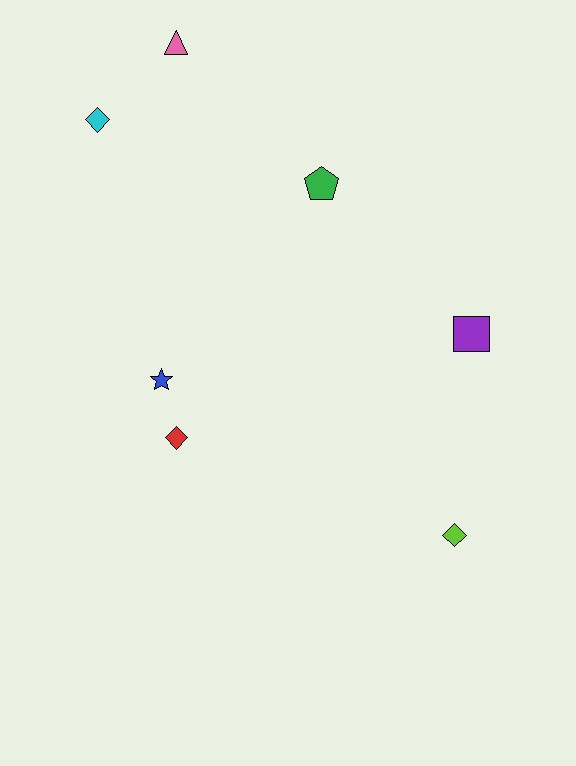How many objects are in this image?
There are 7 objects.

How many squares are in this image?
There is 1 square.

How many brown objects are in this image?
There are no brown objects.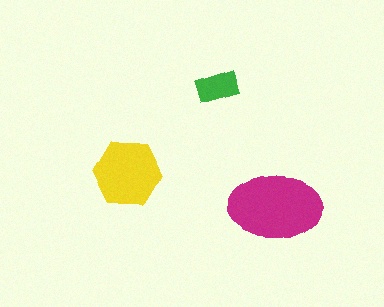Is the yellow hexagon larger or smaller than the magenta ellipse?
Smaller.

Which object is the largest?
The magenta ellipse.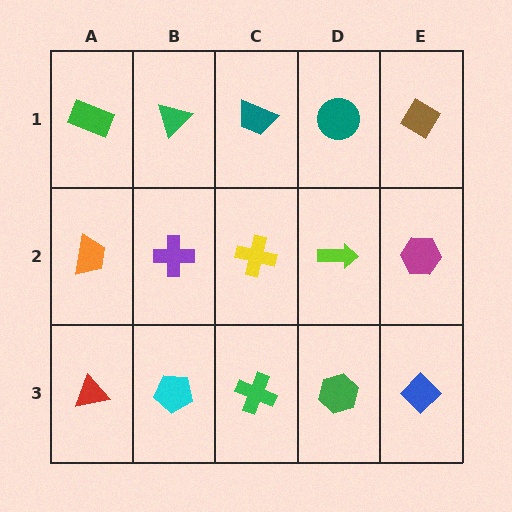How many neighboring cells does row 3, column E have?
2.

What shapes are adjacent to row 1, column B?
A purple cross (row 2, column B), a green rectangle (row 1, column A), a teal trapezoid (row 1, column C).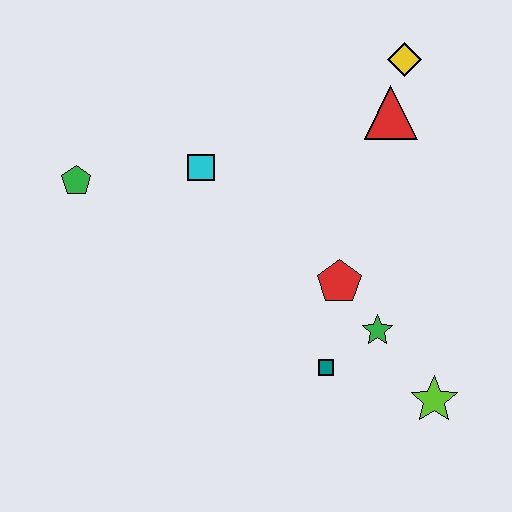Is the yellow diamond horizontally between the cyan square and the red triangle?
No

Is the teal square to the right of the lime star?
No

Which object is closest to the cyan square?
The green pentagon is closest to the cyan square.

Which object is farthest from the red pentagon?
The green pentagon is farthest from the red pentagon.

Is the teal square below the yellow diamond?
Yes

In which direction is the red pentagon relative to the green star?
The red pentagon is above the green star.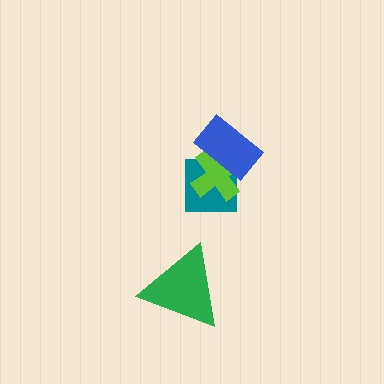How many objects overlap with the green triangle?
0 objects overlap with the green triangle.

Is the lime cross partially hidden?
Yes, it is partially covered by another shape.